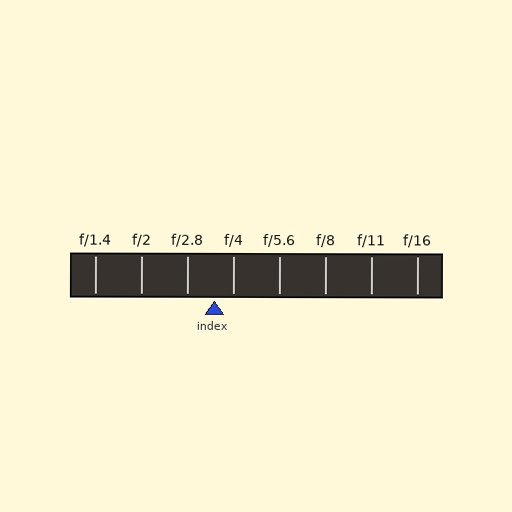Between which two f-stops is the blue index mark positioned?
The index mark is between f/2.8 and f/4.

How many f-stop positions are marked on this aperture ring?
There are 8 f-stop positions marked.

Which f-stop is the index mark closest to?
The index mark is closest to f/4.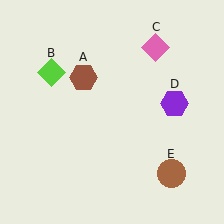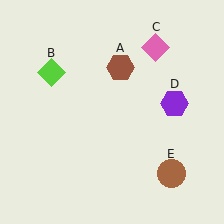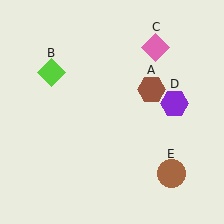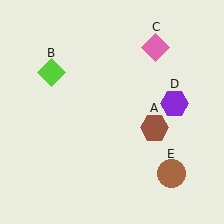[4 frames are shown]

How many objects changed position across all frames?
1 object changed position: brown hexagon (object A).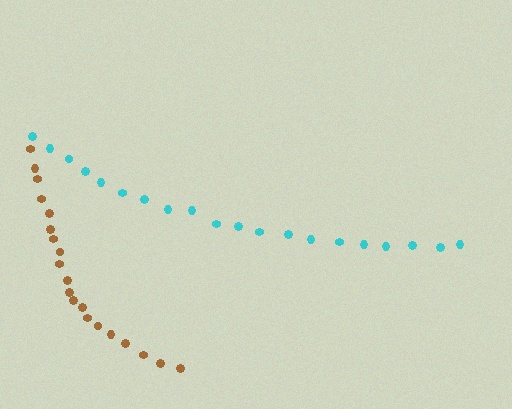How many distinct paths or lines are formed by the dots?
There are 2 distinct paths.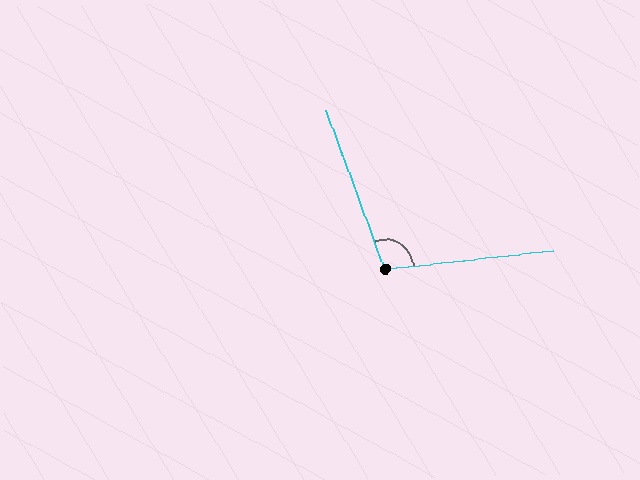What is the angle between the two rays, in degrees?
Approximately 104 degrees.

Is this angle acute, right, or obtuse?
It is obtuse.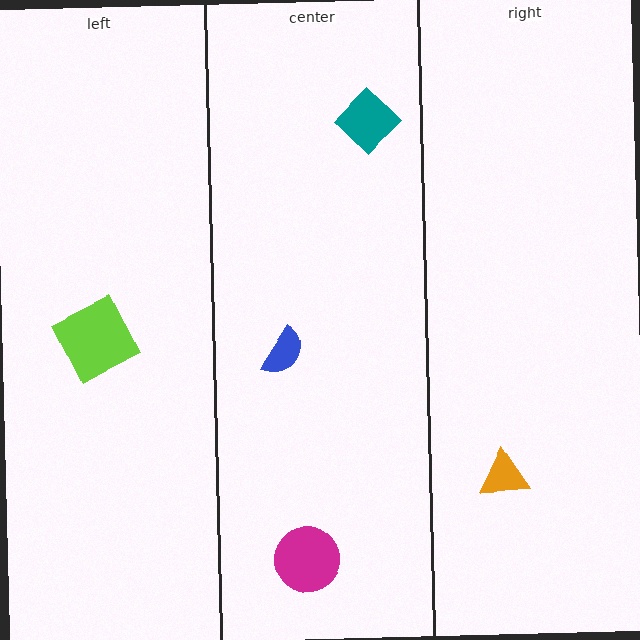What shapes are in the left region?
The lime square.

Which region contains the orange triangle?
The right region.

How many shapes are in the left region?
1.